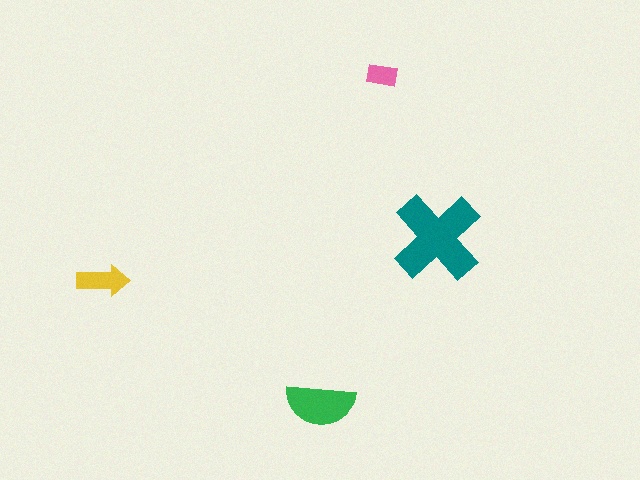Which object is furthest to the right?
The teal cross is rightmost.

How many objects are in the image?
There are 4 objects in the image.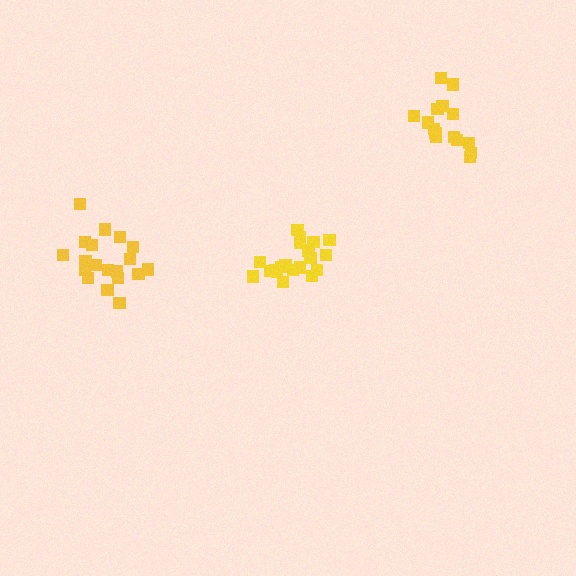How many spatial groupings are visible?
There are 3 spatial groupings.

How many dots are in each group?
Group 1: 20 dots, Group 2: 15 dots, Group 3: 19 dots (54 total).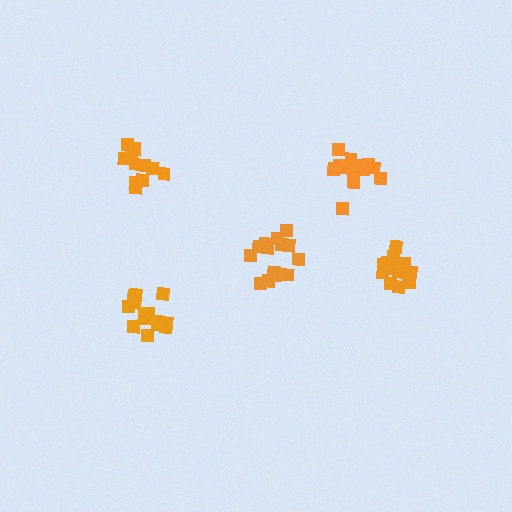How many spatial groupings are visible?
There are 5 spatial groupings.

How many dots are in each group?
Group 1: 18 dots, Group 2: 13 dots, Group 3: 15 dots, Group 4: 16 dots, Group 5: 15 dots (77 total).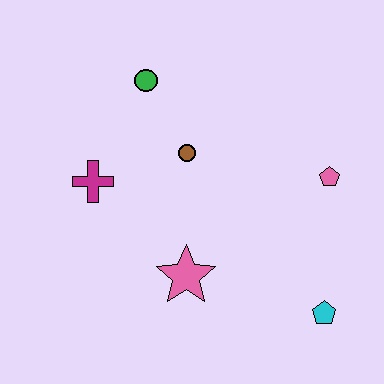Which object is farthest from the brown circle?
The cyan pentagon is farthest from the brown circle.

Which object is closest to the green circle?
The brown circle is closest to the green circle.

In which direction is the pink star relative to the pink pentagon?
The pink star is to the left of the pink pentagon.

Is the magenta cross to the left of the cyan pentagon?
Yes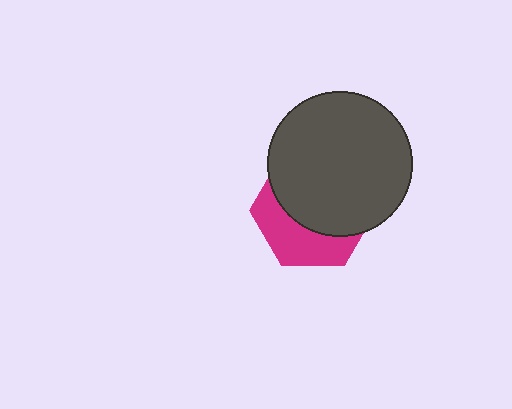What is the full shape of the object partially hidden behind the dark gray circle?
The partially hidden object is a magenta hexagon.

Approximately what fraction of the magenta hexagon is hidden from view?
Roughly 62% of the magenta hexagon is hidden behind the dark gray circle.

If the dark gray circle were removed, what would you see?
You would see the complete magenta hexagon.